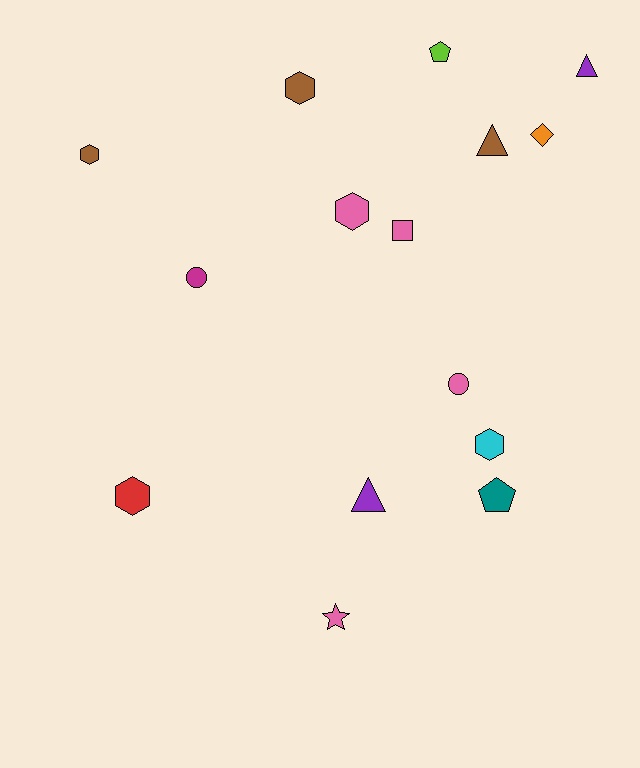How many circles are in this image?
There are 2 circles.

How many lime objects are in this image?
There is 1 lime object.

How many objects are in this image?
There are 15 objects.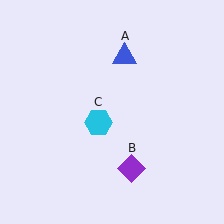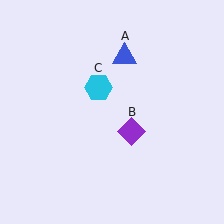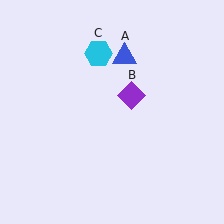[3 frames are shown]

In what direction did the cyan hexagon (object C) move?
The cyan hexagon (object C) moved up.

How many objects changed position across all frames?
2 objects changed position: purple diamond (object B), cyan hexagon (object C).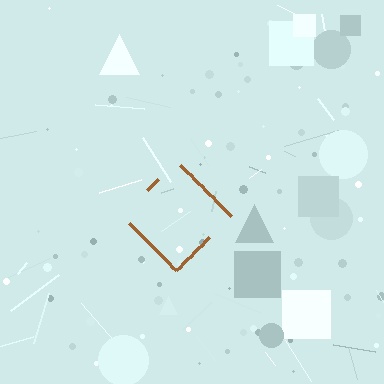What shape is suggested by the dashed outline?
The dashed outline suggests a diamond.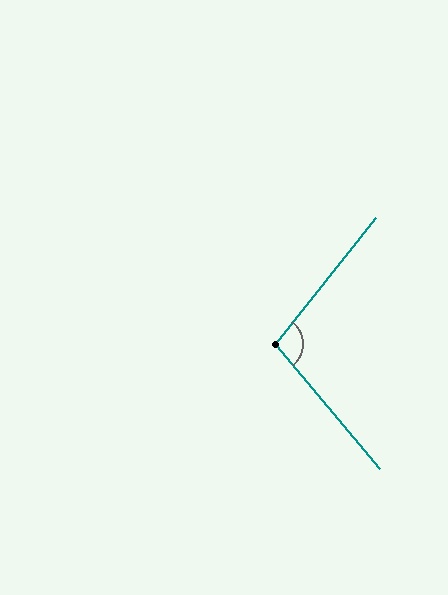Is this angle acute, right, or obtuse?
It is obtuse.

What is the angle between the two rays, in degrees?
Approximately 101 degrees.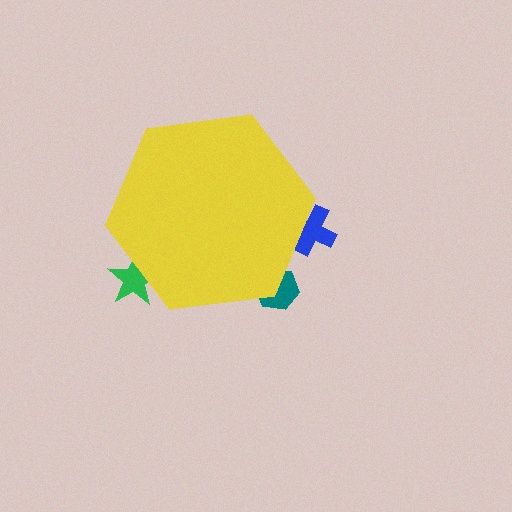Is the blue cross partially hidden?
Yes, the blue cross is partially hidden behind the yellow hexagon.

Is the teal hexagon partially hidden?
Yes, the teal hexagon is partially hidden behind the yellow hexagon.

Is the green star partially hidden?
Yes, the green star is partially hidden behind the yellow hexagon.